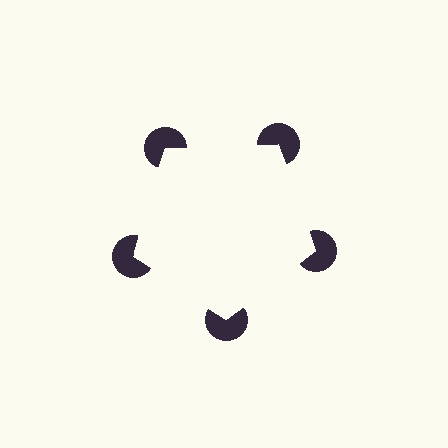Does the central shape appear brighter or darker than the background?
It typically appears slightly brighter than the background, even though no actual brightness change is drawn.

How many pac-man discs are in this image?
There are 5 — one at each vertex of the illusory pentagon.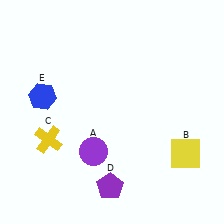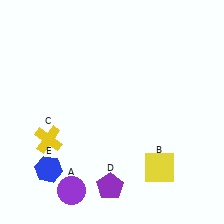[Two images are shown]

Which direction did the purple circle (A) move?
The purple circle (A) moved down.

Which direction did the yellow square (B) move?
The yellow square (B) moved left.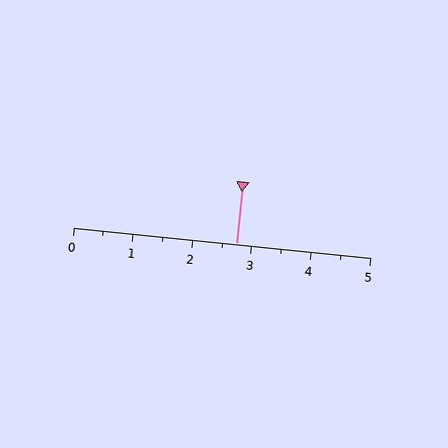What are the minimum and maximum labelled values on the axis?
The axis runs from 0 to 5.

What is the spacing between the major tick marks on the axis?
The major ticks are spaced 1 apart.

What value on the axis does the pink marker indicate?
The marker indicates approximately 2.8.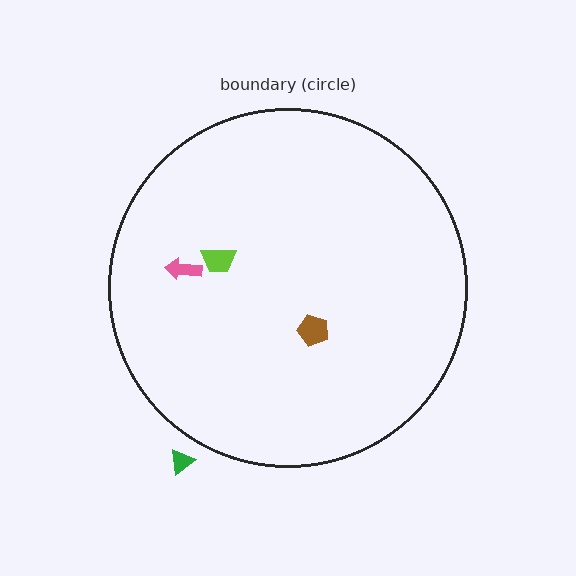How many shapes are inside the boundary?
3 inside, 1 outside.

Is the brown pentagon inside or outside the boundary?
Inside.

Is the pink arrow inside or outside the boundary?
Inside.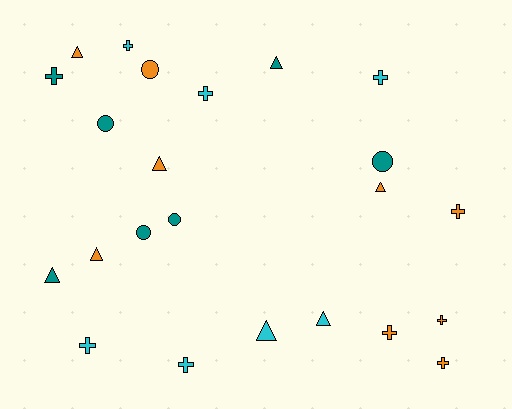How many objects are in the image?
There are 23 objects.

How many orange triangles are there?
There are 4 orange triangles.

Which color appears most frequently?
Orange, with 9 objects.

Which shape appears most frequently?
Cross, with 10 objects.